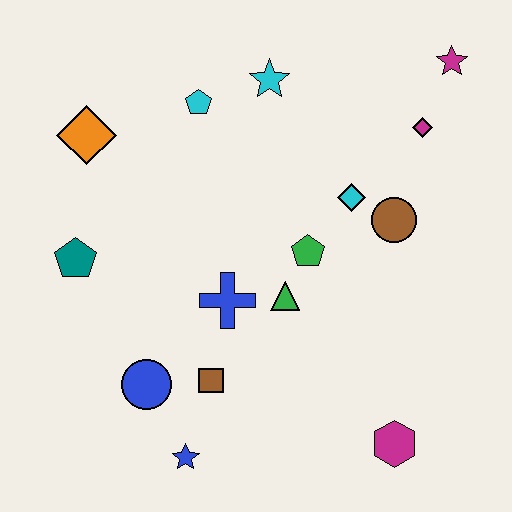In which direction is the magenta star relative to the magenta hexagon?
The magenta star is above the magenta hexagon.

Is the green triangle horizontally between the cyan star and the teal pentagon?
No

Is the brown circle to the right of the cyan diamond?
Yes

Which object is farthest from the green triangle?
The magenta star is farthest from the green triangle.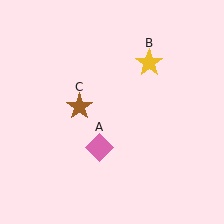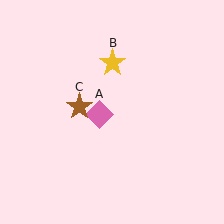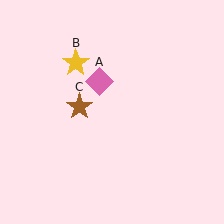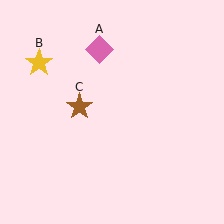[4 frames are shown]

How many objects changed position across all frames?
2 objects changed position: pink diamond (object A), yellow star (object B).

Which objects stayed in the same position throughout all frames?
Brown star (object C) remained stationary.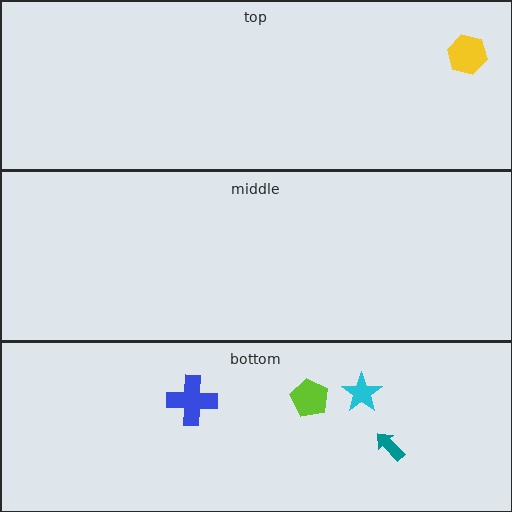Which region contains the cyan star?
The bottom region.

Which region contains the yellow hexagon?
The top region.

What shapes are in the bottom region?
The blue cross, the teal arrow, the lime pentagon, the cyan star.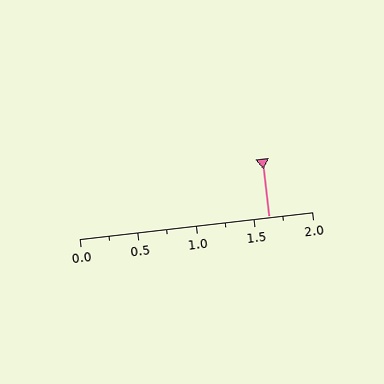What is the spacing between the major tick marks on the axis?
The major ticks are spaced 0.5 apart.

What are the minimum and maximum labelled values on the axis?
The axis runs from 0.0 to 2.0.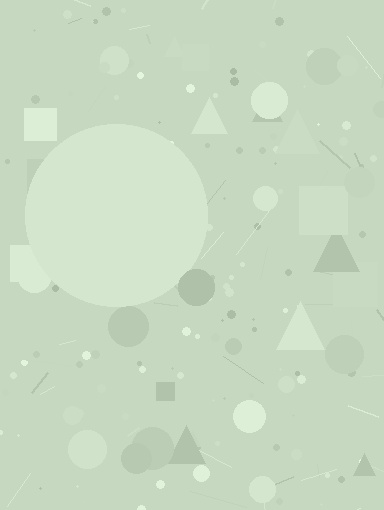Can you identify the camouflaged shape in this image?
The camouflaged shape is a circle.